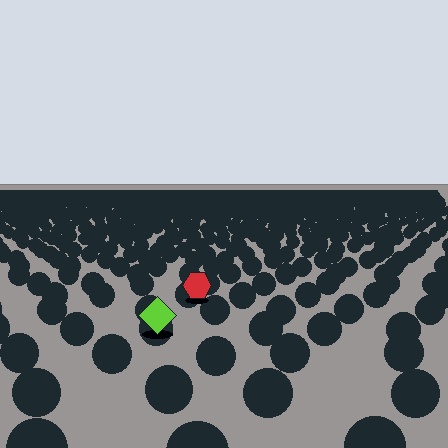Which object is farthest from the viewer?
The red hexagon is farthest from the viewer. It appears smaller and the ground texture around it is denser.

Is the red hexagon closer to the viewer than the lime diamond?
No. The lime diamond is closer — you can tell from the texture gradient: the ground texture is coarser near it.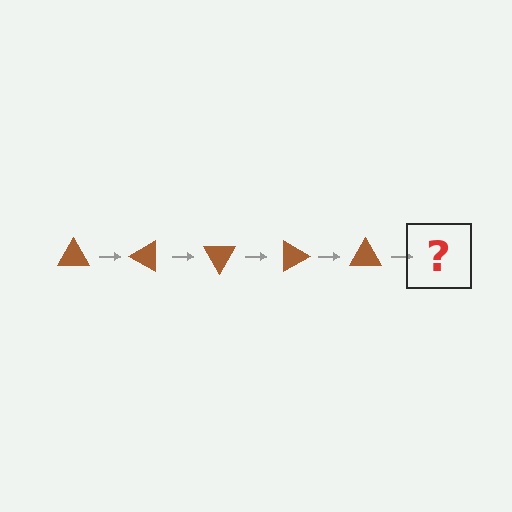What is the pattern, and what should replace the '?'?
The pattern is that the triangle rotates 30 degrees each step. The '?' should be a brown triangle rotated 150 degrees.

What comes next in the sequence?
The next element should be a brown triangle rotated 150 degrees.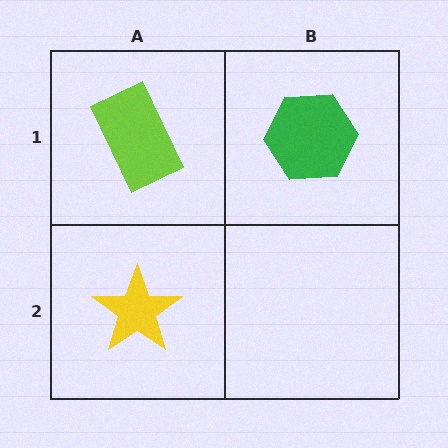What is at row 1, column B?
A green hexagon.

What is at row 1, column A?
A lime rectangle.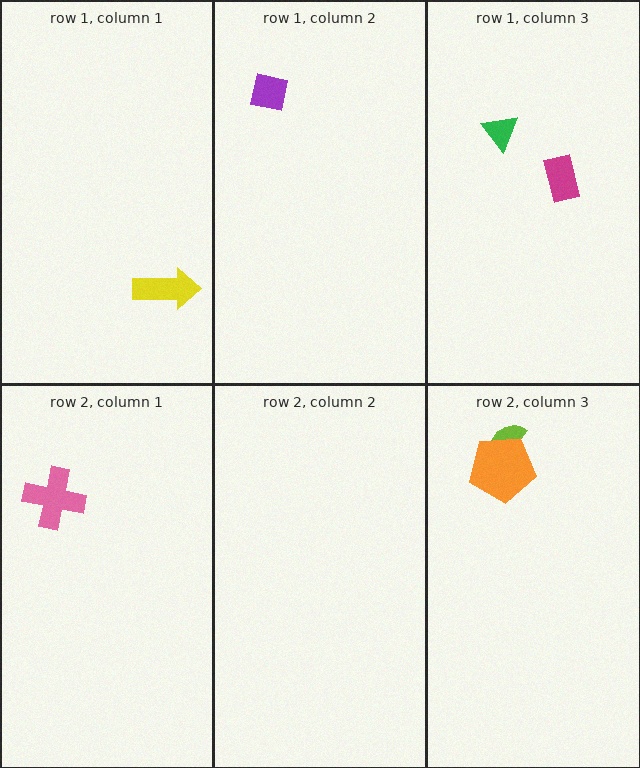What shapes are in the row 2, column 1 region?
The pink cross.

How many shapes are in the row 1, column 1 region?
1.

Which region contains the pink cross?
The row 2, column 1 region.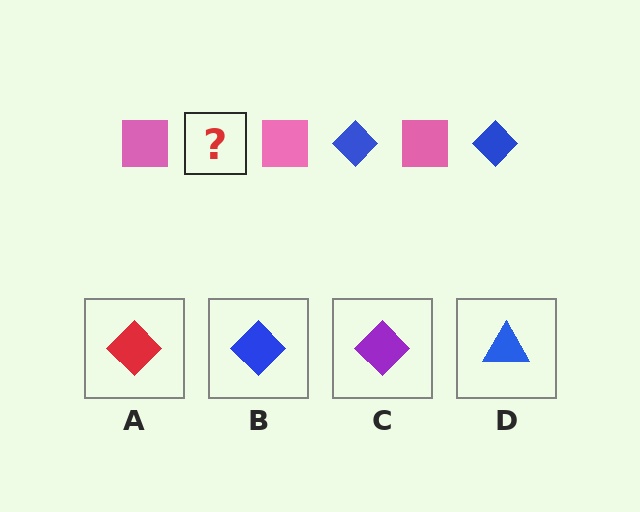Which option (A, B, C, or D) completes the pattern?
B.